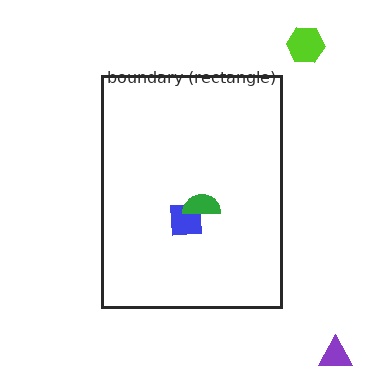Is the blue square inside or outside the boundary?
Inside.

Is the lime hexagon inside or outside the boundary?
Outside.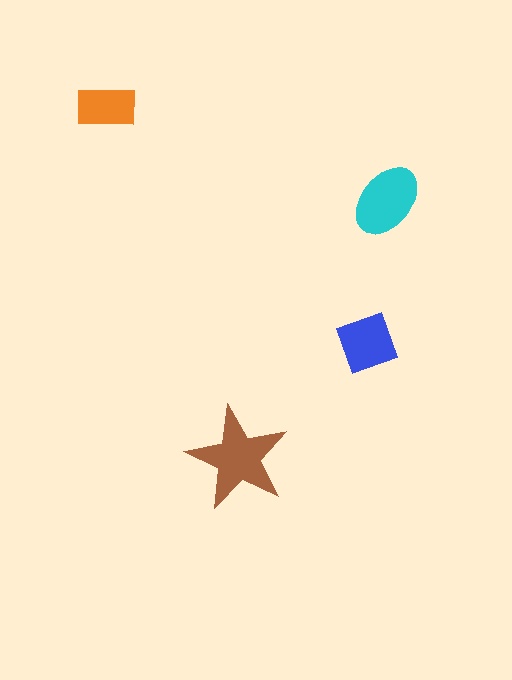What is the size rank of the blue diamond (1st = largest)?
3rd.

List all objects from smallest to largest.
The orange rectangle, the blue diamond, the cyan ellipse, the brown star.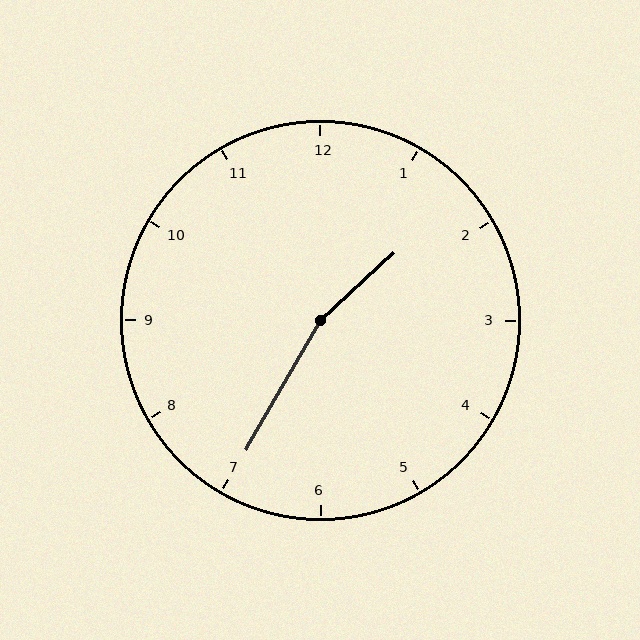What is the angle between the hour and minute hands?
Approximately 162 degrees.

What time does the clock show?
1:35.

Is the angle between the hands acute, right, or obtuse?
It is obtuse.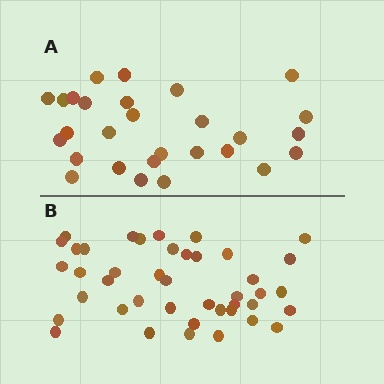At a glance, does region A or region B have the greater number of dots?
Region B (the bottom region) has more dots.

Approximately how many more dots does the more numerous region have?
Region B has approximately 15 more dots than region A.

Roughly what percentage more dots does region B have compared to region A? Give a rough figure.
About 50% more.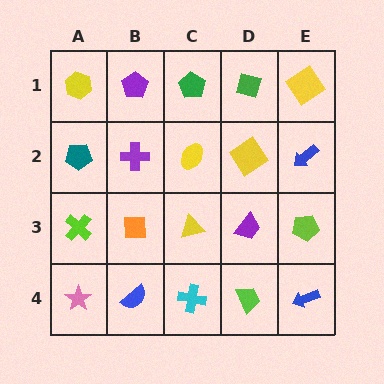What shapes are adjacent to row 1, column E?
A blue arrow (row 2, column E), a green diamond (row 1, column D).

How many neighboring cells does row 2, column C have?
4.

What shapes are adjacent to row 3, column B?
A purple cross (row 2, column B), a blue semicircle (row 4, column B), a lime cross (row 3, column A), a yellow triangle (row 3, column C).